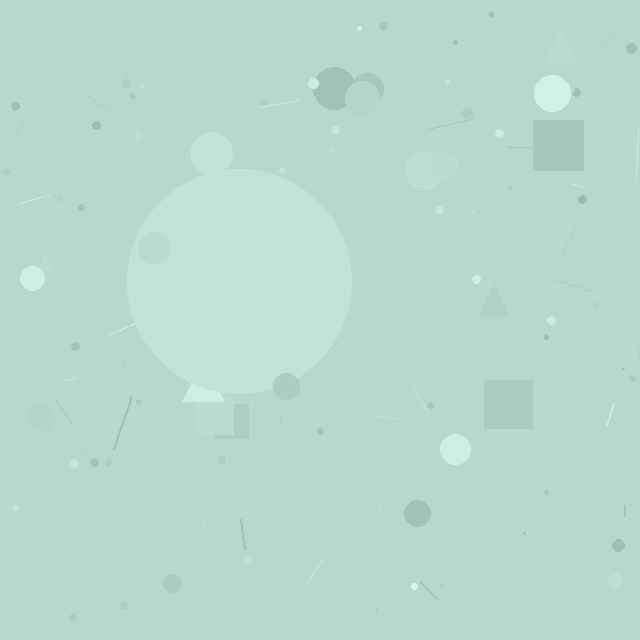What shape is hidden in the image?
A circle is hidden in the image.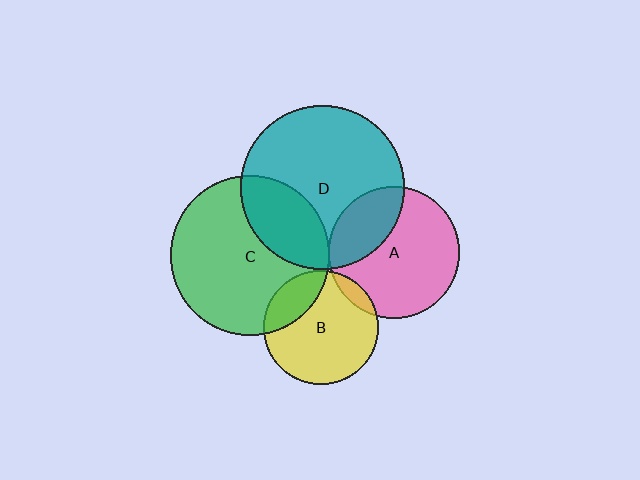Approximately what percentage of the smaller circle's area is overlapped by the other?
Approximately 20%.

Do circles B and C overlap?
Yes.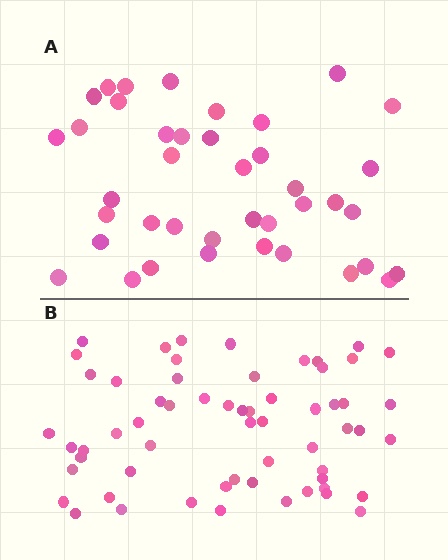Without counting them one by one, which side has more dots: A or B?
Region B (the bottom region) has more dots.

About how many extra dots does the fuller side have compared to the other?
Region B has approximately 20 more dots than region A.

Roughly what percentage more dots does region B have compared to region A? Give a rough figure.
About 50% more.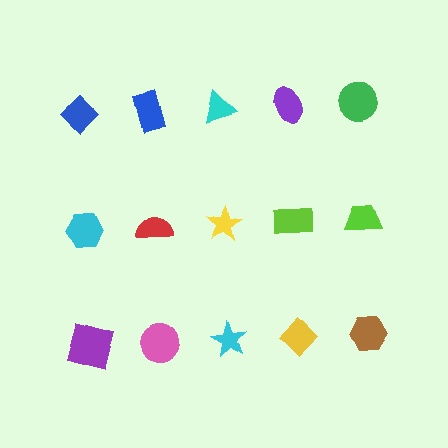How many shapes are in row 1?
5 shapes.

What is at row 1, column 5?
A green circle.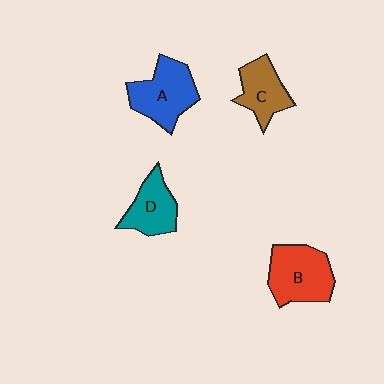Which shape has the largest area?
Shape B (red).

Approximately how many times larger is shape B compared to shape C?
Approximately 1.4 times.